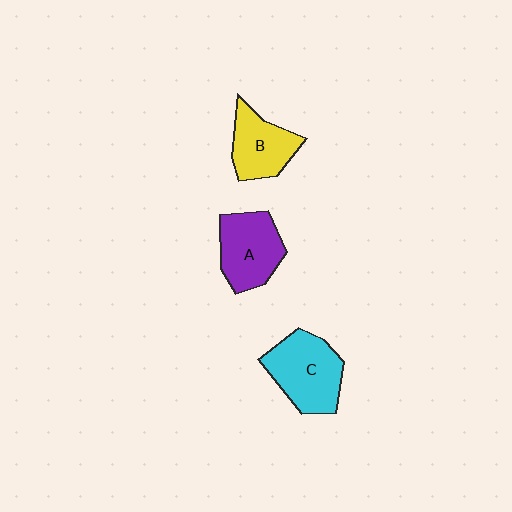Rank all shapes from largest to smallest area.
From largest to smallest: C (cyan), A (purple), B (yellow).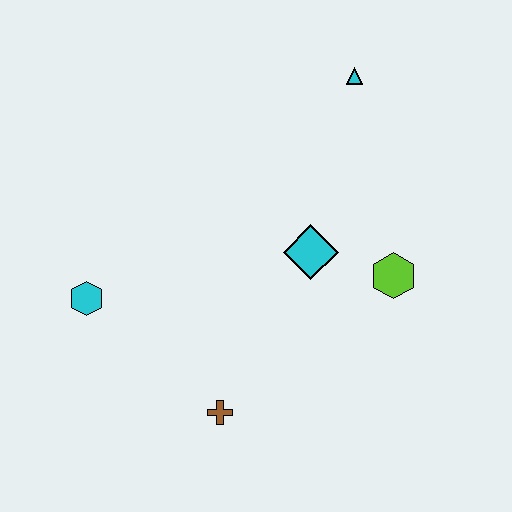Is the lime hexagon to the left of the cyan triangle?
No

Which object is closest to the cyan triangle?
The cyan diamond is closest to the cyan triangle.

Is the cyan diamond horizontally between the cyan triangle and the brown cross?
Yes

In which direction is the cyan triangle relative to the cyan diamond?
The cyan triangle is above the cyan diamond.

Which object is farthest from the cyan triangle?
The brown cross is farthest from the cyan triangle.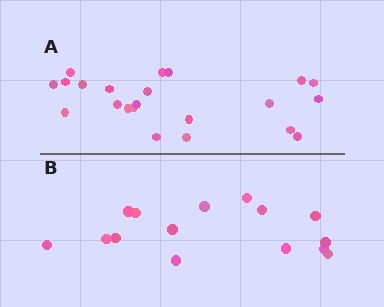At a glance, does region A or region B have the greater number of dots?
Region A (the top region) has more dots.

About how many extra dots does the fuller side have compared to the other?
Region A has roughly 8 or so more dots than region B.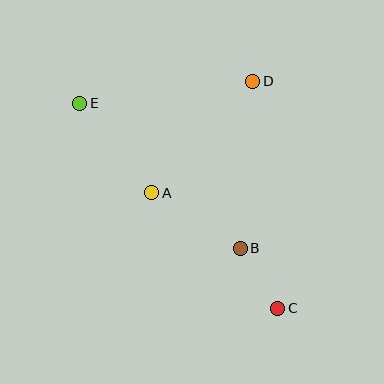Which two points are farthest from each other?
Points C and E are farthest from each other.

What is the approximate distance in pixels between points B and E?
The distance between B and E is approximately 216 pixels.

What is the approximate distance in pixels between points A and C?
The distance between A and C is approximately 171 pixels.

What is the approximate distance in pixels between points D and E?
The distance between D and E is approximately 174 pixels.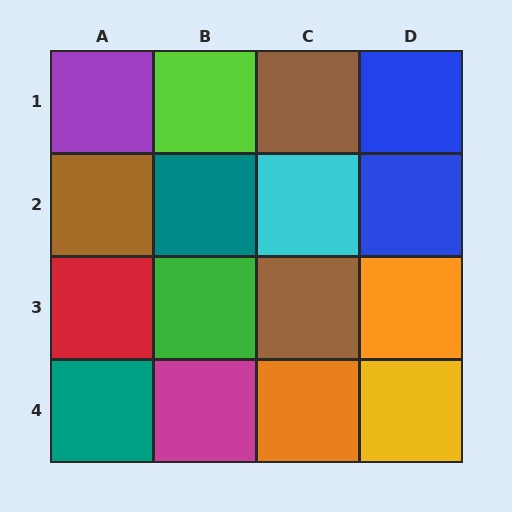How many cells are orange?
2 cells are orange.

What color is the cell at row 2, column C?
Cyan.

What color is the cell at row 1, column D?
Blue.